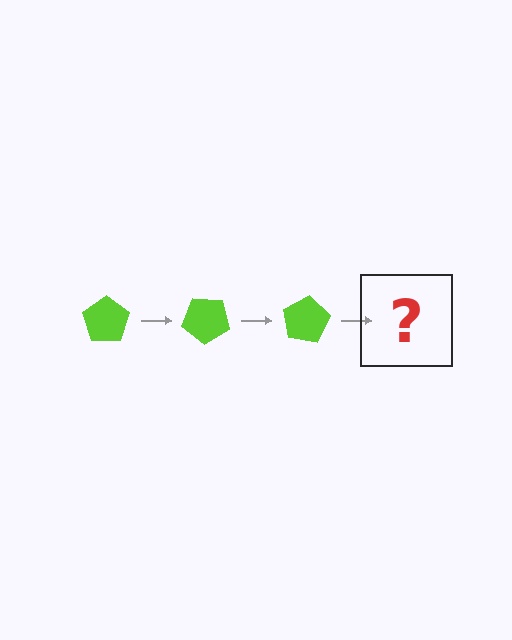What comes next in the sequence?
The next element should be a lime pentagon rotated 120 degrees.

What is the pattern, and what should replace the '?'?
The pattern is that the pentagon rotates 40 degrees each step. The '?' should be a lime pentagon rotated 120 degrees.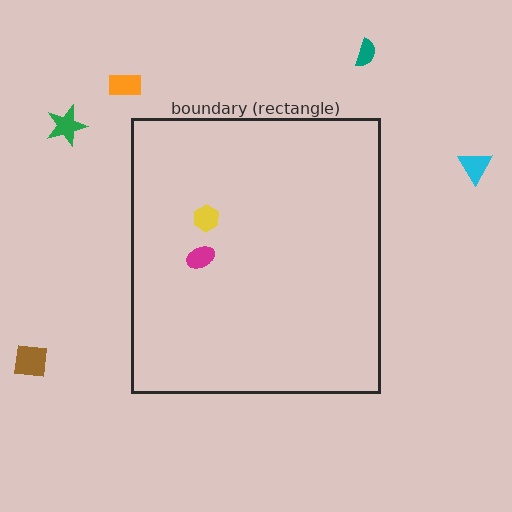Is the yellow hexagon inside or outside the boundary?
Inside.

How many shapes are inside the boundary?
2 inside, 5 outside.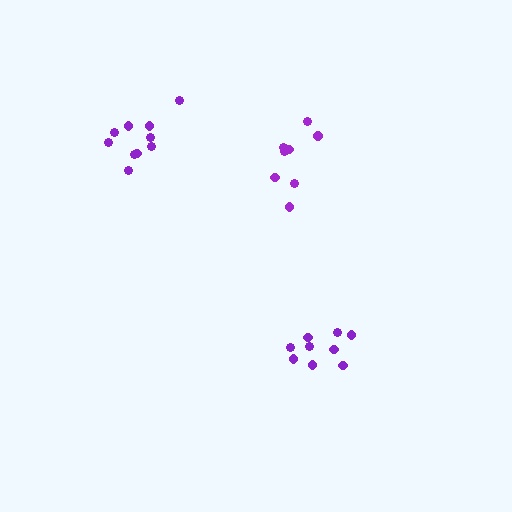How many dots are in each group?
Group 1: 9 dots, Group 2: 10 dots, Group 3: 8 dots (27 total).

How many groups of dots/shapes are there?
There are 3 groups.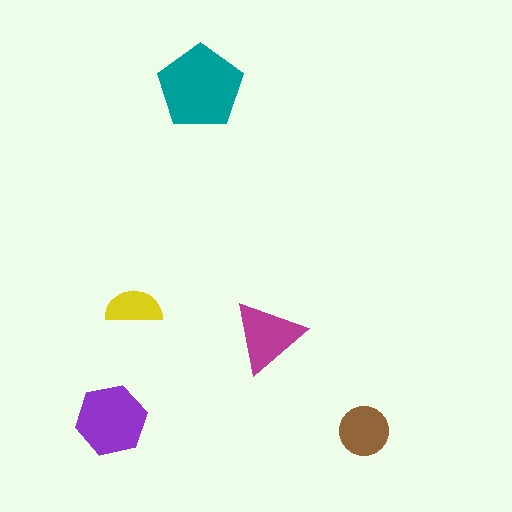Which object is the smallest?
The yellow semicircle.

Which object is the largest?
The teal pentagon.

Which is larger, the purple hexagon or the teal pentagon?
The teal pentagon.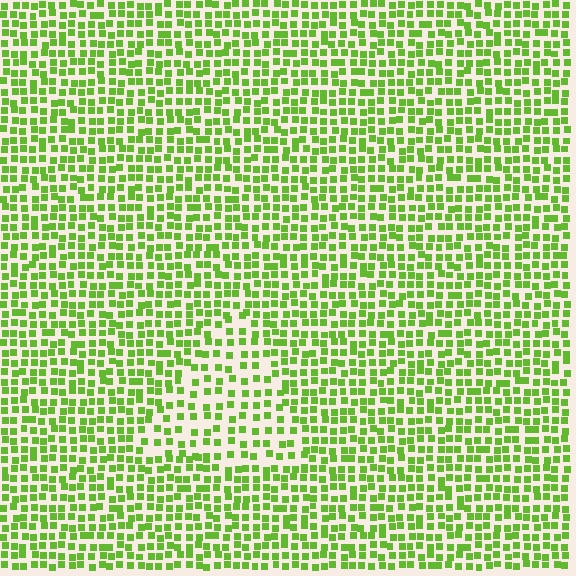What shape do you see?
I see a triangle.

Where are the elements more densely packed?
The elements are more densely packed outside the triangle boundary.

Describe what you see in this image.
The image contains small lime elements arranged at two different densities. A triangle-shaped region is visible where the elements are less densely packed than the surrounding area.